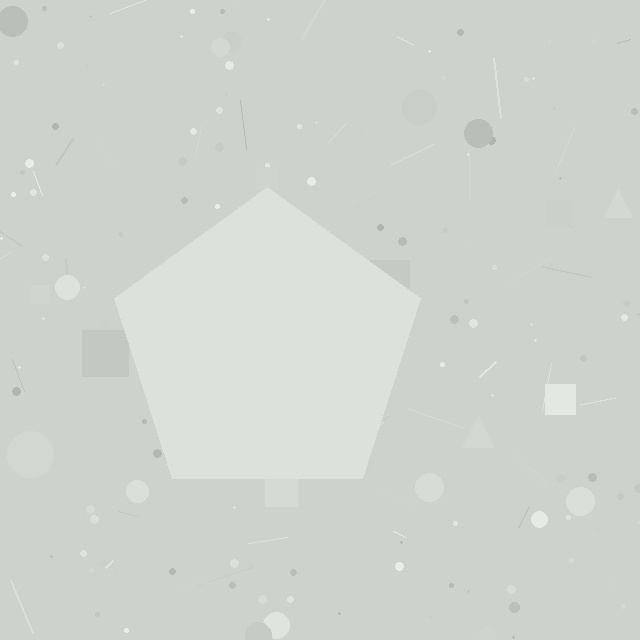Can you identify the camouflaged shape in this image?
The camouflaged shape is a pentagon.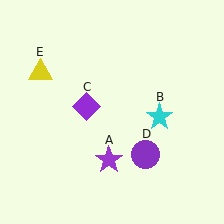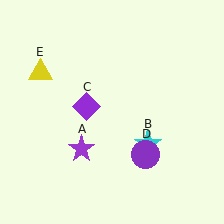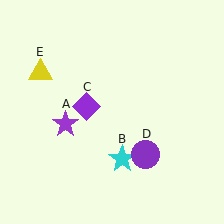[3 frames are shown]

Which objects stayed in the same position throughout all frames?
Purple diamond (object C) and purple circle (object D) and yellow triangle (object E) remained stationary.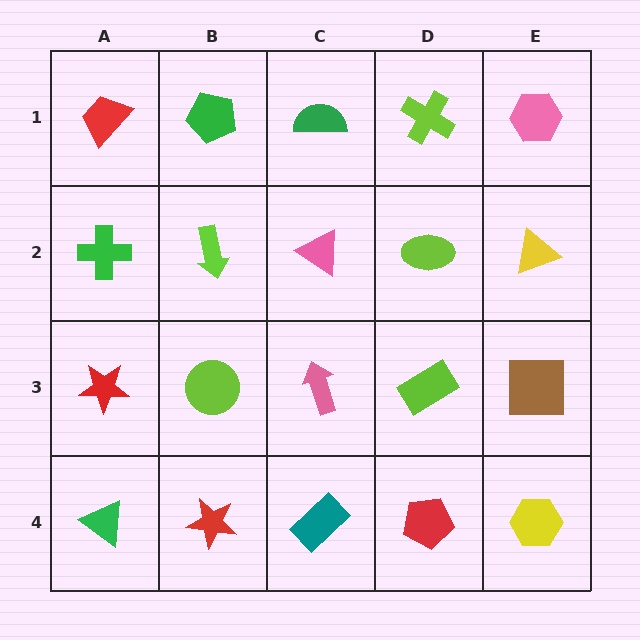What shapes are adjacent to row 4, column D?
A lime rectangle (row 3, column D), a teal rectangle (row 4, column C), a yellow hexagon (row 4, column E).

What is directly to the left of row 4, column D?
A teal rectangle.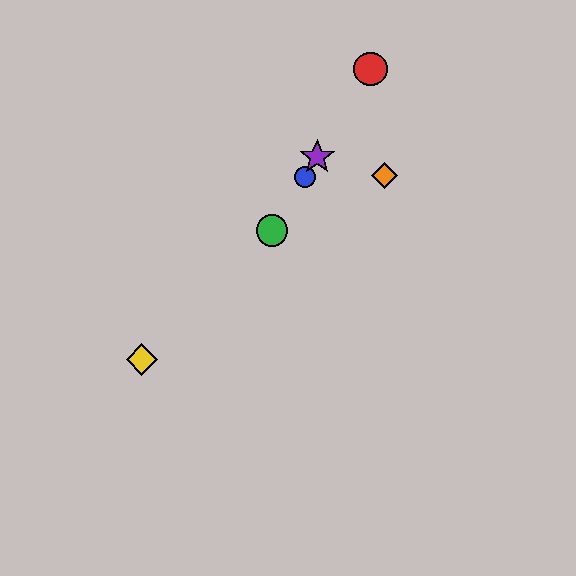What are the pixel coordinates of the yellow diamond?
The yellow diamond is at (142, 360).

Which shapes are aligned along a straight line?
The red circle, the blue circle, the green circle, the purple star are aligned along a straight line.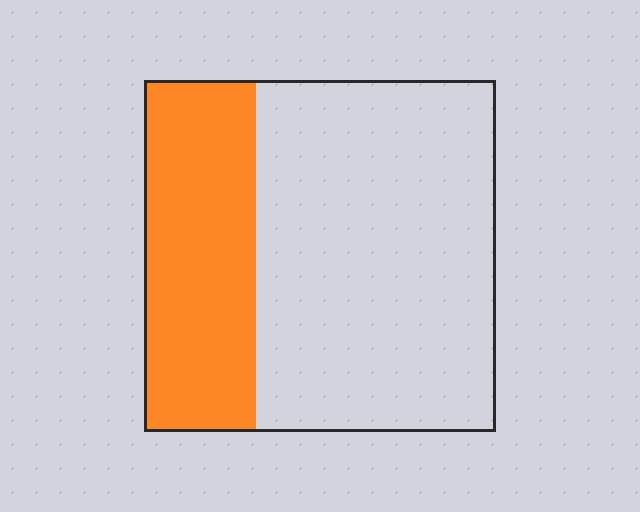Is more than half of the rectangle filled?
No.